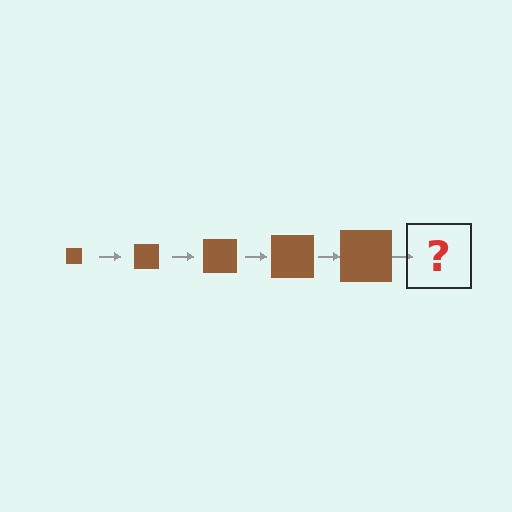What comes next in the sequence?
The next element should be a brown square, larger than the previous one.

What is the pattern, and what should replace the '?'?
The pattern is that the square gets progressively larger each step. The '?' should be a brown square, larger than the previous one.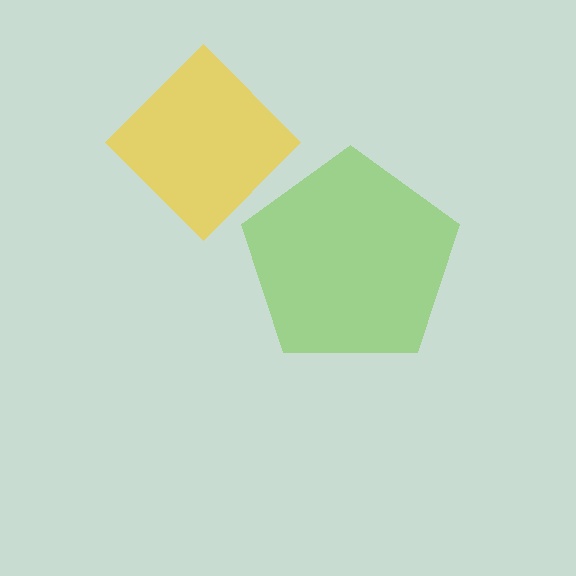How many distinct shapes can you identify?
There are 2 distinct shapes: a yellow diamond, a lime pentagon.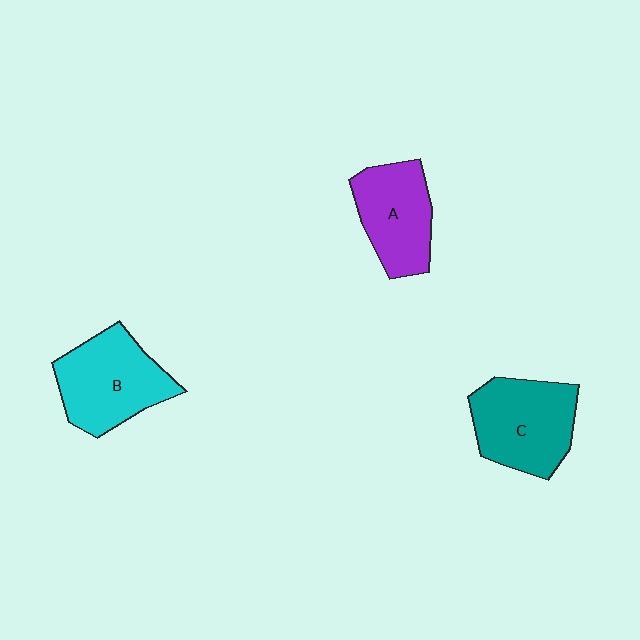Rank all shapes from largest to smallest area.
From largest to smallest: B (cyan), C (teal), A (purple).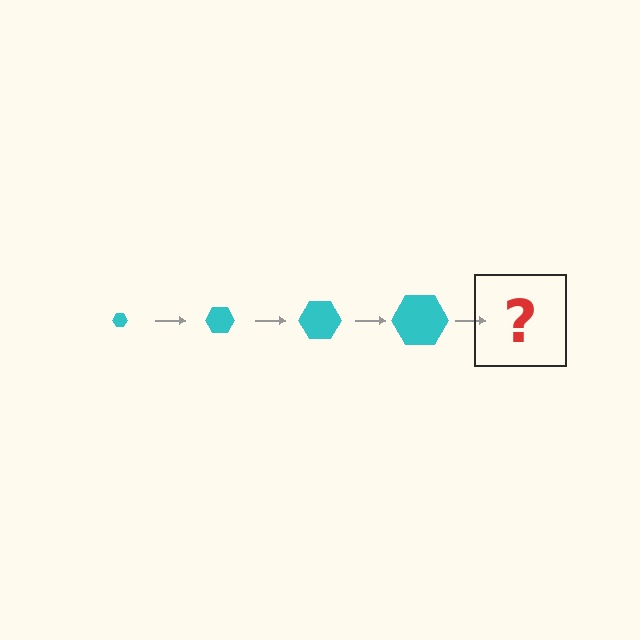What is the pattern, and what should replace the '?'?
The pattern is that the hexagon gets progressively larger each step. The '?' should be a cyan hexagon, larger than the previous one.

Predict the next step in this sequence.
The next step is a cyan hexagon, larger than the previous one.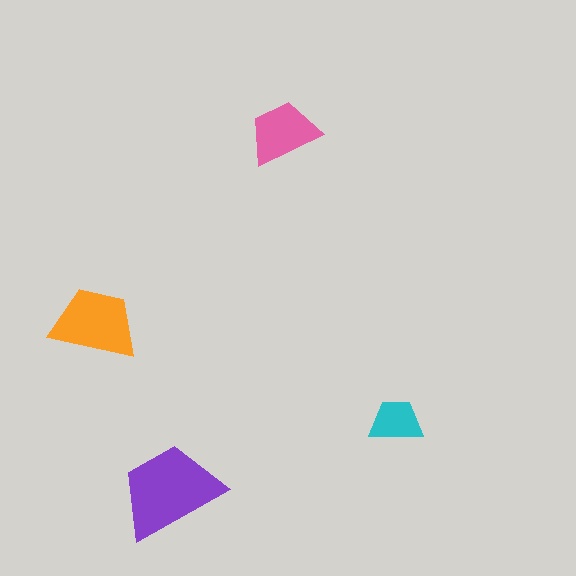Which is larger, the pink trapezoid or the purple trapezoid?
The purple one.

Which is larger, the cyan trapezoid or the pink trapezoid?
The pink one.